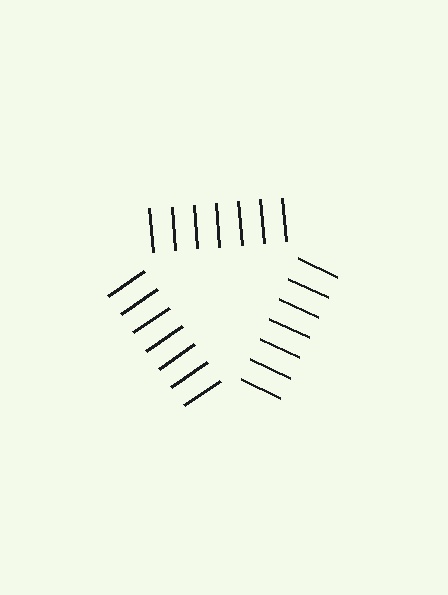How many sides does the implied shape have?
3 sides — the line-ends trace a triangle.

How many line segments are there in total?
21 — 7 along each of the 3 edges.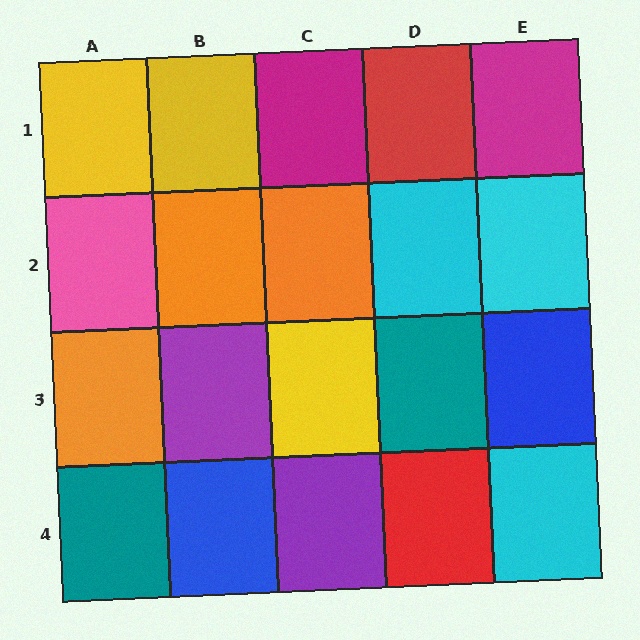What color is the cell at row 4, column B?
Blue.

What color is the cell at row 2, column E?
Cyan.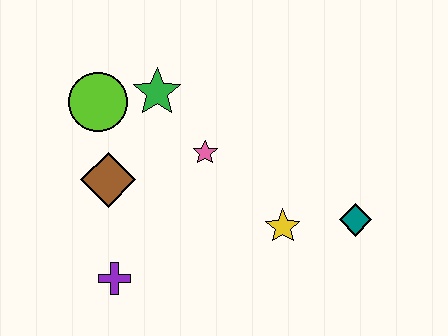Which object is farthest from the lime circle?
The teal diamond is farthest from the lime circle.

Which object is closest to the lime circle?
The green star is closest to the lime circle.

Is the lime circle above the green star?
No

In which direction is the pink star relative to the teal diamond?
The pink star is to the left of the teal diamond.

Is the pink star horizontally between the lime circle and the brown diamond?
No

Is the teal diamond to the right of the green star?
Yes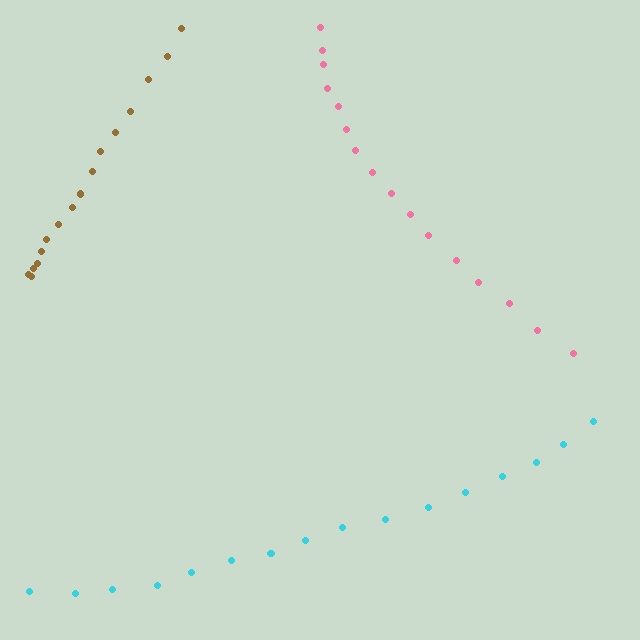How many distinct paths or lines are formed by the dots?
There are 3 distinct paths.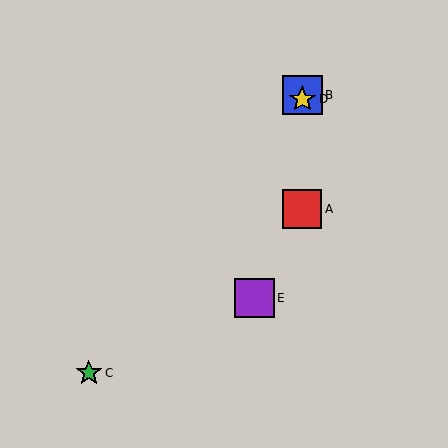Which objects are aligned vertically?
Objects A, B, D are aligned vertically.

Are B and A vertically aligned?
Yes, both are at x≈302.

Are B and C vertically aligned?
No, B is at x≈302 and C is at x≈89.